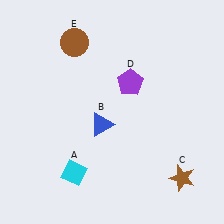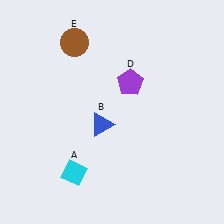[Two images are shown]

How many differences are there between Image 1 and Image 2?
There is 1 difference between the two images.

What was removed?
The brown star (C) was removed in Image 2.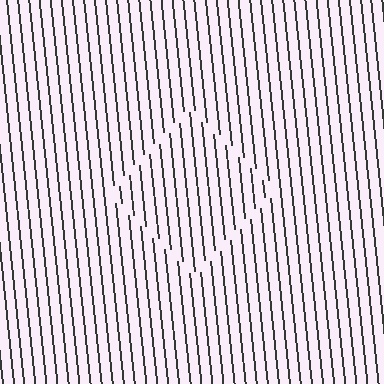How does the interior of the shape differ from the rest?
The interior of the shape contains the same grating, shifted by half a period — the contour is defined by the phase discontinuity where line-ends from the inner and outer gratings abut.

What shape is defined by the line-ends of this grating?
An illusory square. The interior of the shape contains the same grating, shifted by half a period — the contour is defined by the phase discontinuity where line-ends from the inner and outer gratings abut.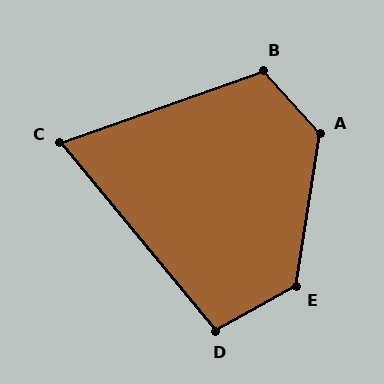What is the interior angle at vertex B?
Approximately 113 degrees (obtuse).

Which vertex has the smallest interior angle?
C, at approximately 70 degrees.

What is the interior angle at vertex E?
Approximately 127 degrees (obtuse).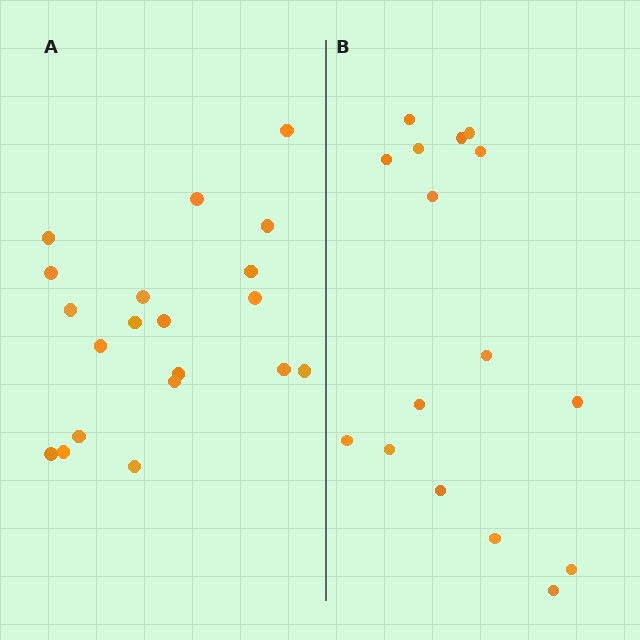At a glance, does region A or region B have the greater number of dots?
Region A (the left region) has more dots.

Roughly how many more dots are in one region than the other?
Region A has about 4 more dots than region B.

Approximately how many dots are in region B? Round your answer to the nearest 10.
About 20 dots. (The exact count is 16, which rounds to 20.)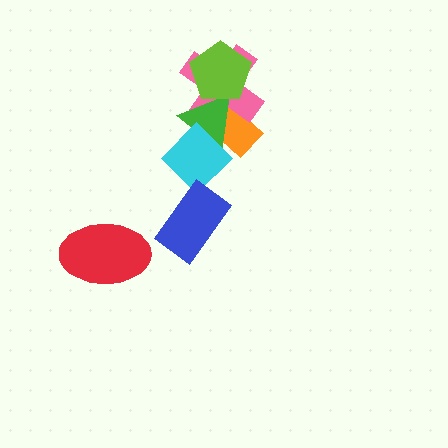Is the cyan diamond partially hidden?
Yes, it is partially covered by another shape.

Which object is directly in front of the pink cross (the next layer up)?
The green triangle is directly in front of the pink cross.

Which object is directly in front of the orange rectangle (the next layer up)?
The pink cross is directly in front of the orange rectangle.